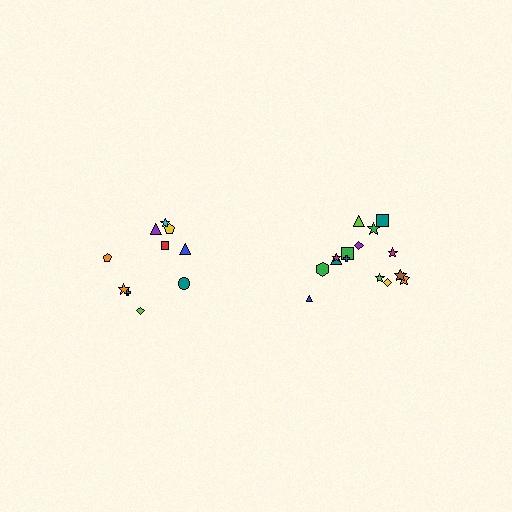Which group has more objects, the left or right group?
The right group.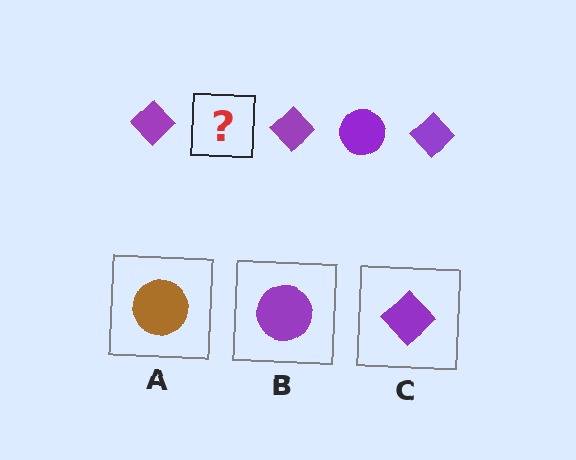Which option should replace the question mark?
Option B.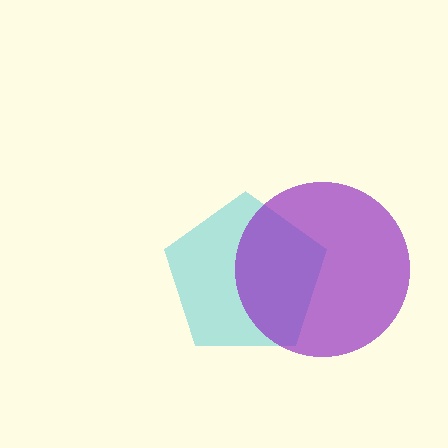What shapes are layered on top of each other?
The layered shapes are: a cyan pentagon, a purple circle.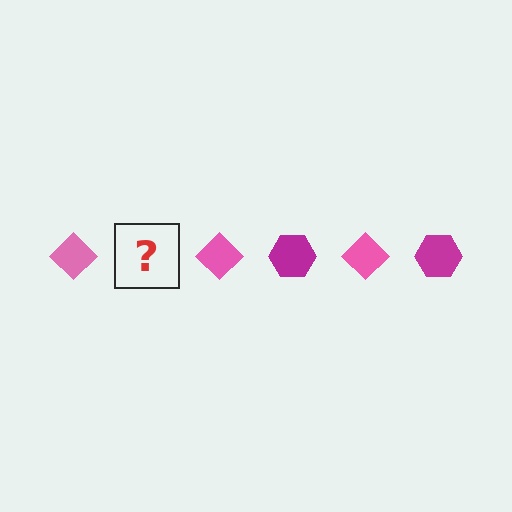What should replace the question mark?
The question mark should be replaced with a magenta hexagon.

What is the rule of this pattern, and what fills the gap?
The rule is that the pattern alternates between pink diamond and magenta hexagon. The gap should be filled with a magenta hexagon.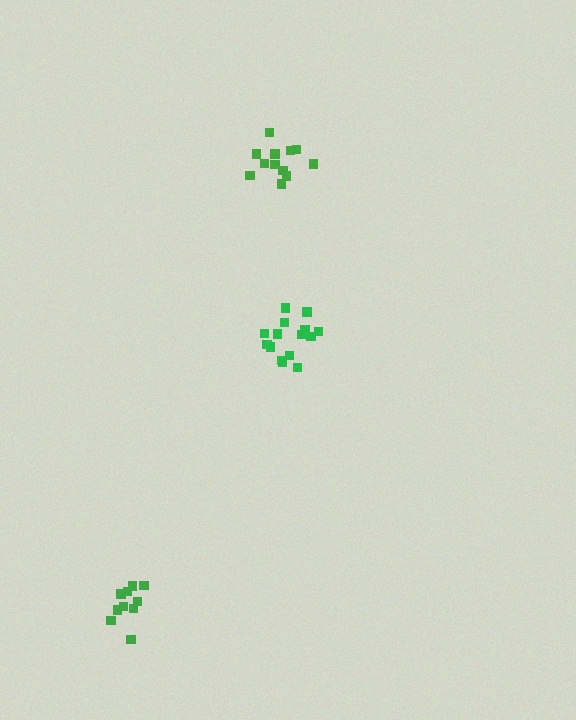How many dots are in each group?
Group 1: 10 dots, Group 2: 12 dots, Group 3: 15 dots (37 total).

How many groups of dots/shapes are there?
There are 3 groups.